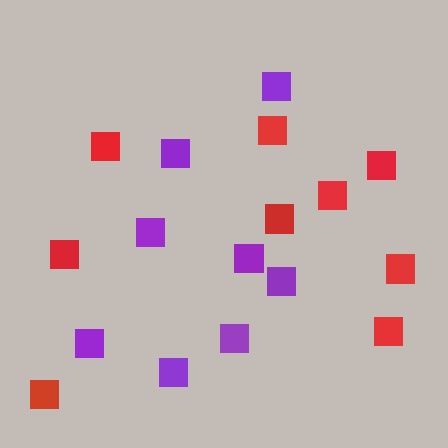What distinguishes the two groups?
There are 2 groups: one group of purple squares (8) and one group of red squares (9).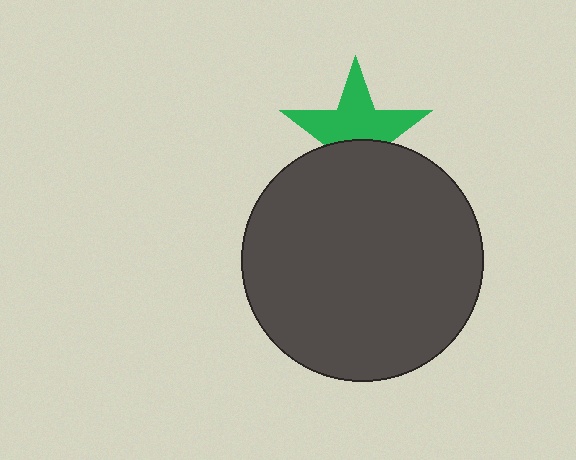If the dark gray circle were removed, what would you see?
You would see the complete green star.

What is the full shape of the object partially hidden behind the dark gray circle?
The partially hidden object is a green star.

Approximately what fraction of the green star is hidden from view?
Roughly 40% of the green star is hidden behind the dark gray circle.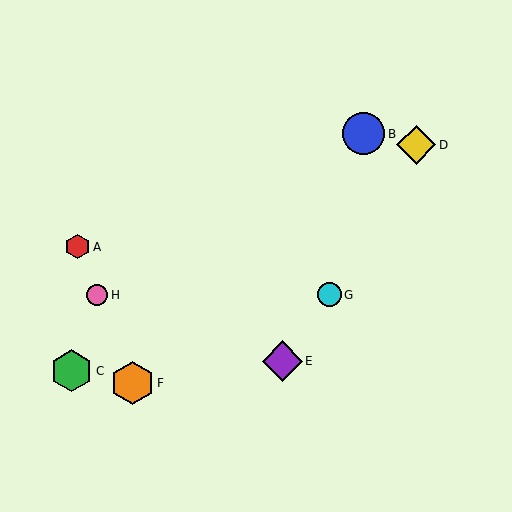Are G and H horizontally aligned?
Yes, both are at y≈295.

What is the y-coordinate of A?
Object A is at y≈247.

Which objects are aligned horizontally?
Objects G, H are aligned horizontally.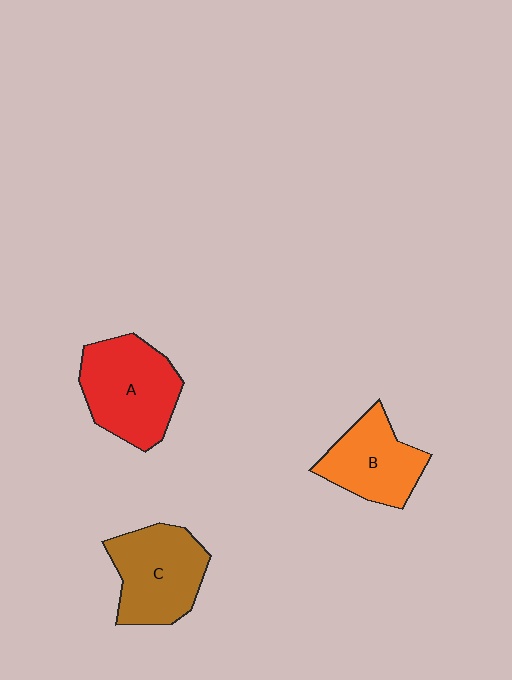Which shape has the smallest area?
Shape B (orange).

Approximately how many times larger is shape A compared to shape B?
Approximately 1.3 times.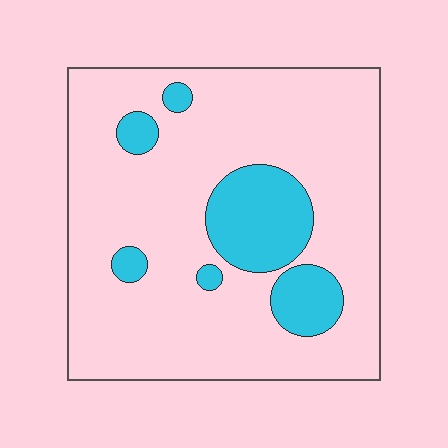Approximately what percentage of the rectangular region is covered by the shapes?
Approximately 20%.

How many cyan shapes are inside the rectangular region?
6.